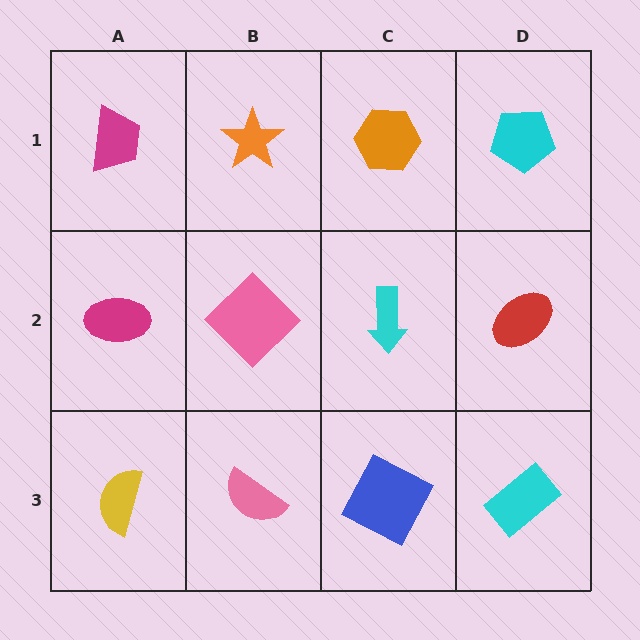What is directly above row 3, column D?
A red ellipse.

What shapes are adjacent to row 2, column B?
An orange star (row 1, column B), a pink semicircle (row 3, column B), a magenta ellipse (row 2, column A), a cyan arrow (row 2, column C).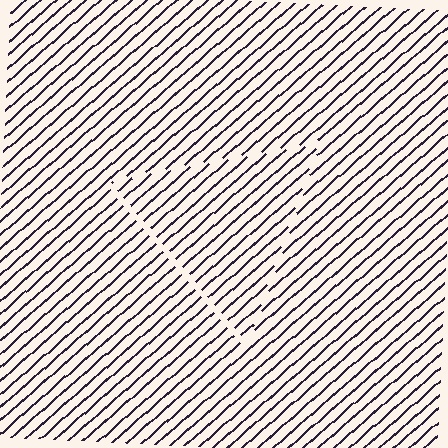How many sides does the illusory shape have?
3 sides — the line-ends trace a triangle.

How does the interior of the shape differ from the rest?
The interior of the shape contains the same grating, shifted by half a period — the contour is defined by the phase discontinuity where line-ends from the inner and outer gratings abut.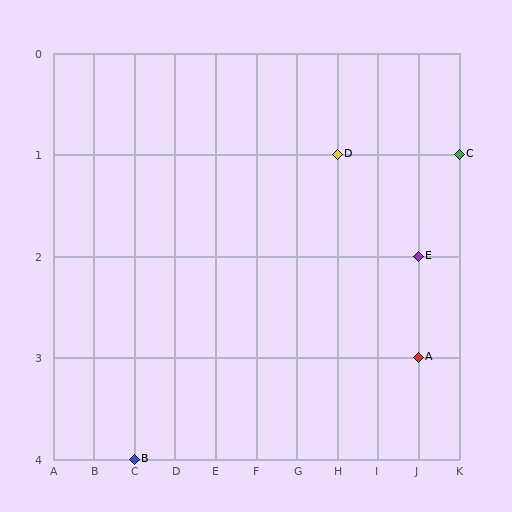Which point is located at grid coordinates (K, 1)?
Point C is at (K, 1).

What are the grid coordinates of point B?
Point B is at grid coordinates (C, 4).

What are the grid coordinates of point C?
Point C is at grid coordinates (K, 1).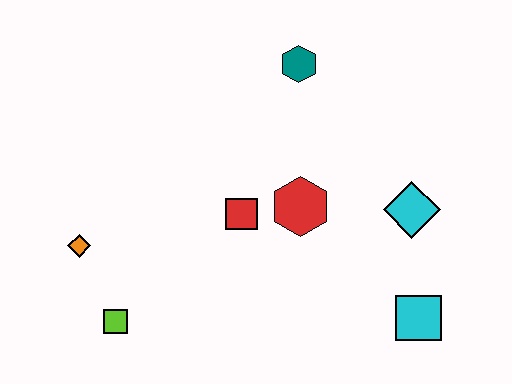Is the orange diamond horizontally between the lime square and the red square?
No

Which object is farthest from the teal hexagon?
The lime square is farthest from the teal hexagon.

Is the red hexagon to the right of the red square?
Yes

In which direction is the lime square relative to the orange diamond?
The lime square is below the orange diamond.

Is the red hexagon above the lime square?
Yes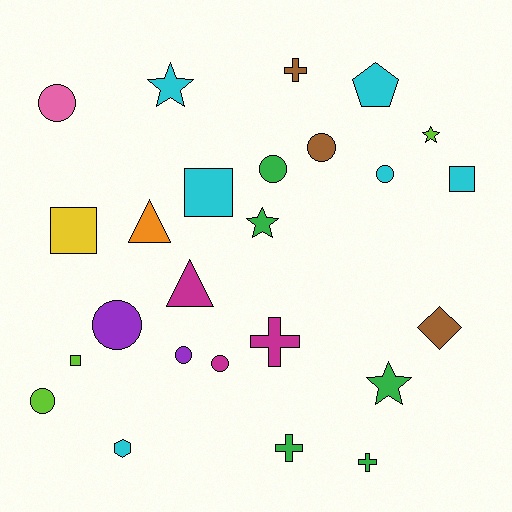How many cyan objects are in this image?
There are 6 cyan objects.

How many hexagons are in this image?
There is 1 hexagon.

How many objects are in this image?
There are 25 objects.